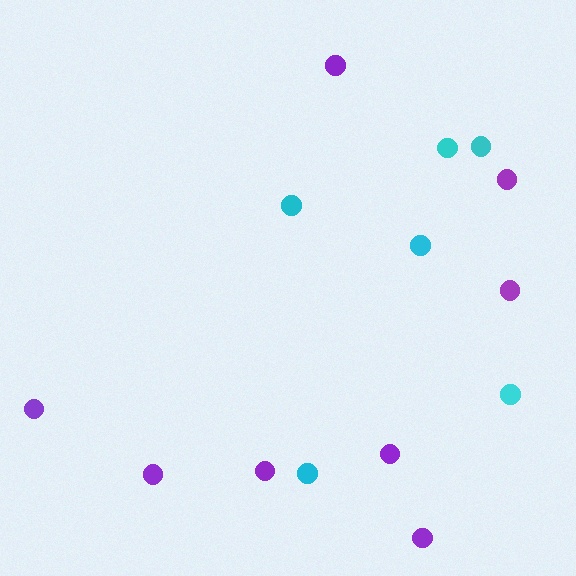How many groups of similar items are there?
There are 2 groups: one group of purple circles (8) and one group of cyan circles (6).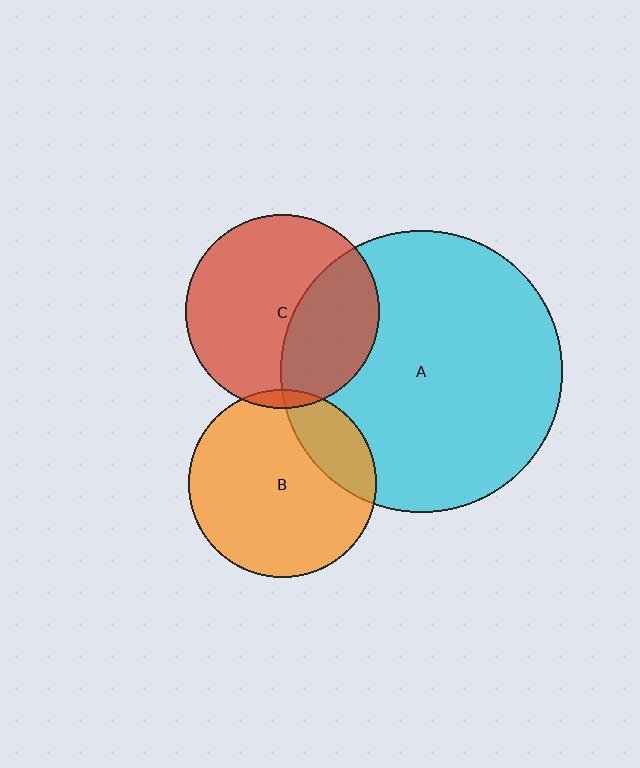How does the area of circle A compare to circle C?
Approximately 2.1 times.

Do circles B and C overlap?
Yes.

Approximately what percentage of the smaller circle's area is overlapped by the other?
Approximately 5%.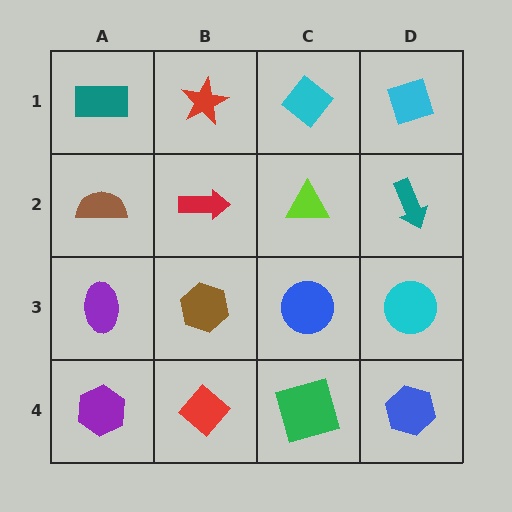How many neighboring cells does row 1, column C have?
3.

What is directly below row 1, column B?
A red arrow.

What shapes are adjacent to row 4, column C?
A blue circle (row 3, column C), a red diamond (row 4, column B), a blue hexagon (row 4, column D).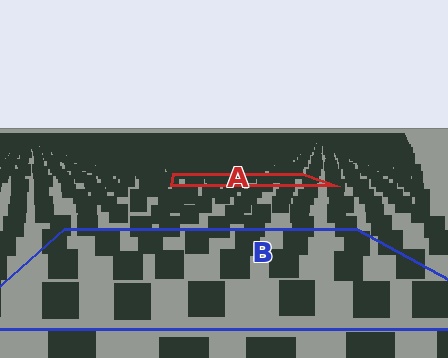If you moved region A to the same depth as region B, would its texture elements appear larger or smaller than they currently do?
They would appear larger. At a closer depth, the same texture elements are projected at a bigger on-screen size.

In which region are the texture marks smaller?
The texture marks are smaller in region A, because it is farther away.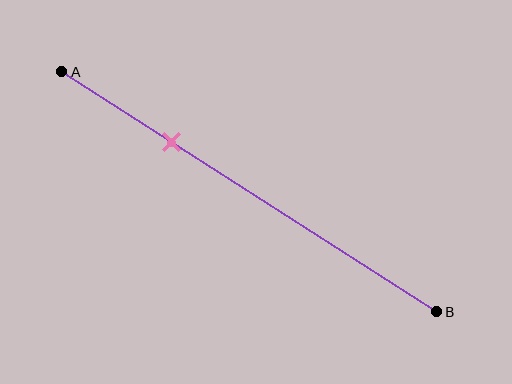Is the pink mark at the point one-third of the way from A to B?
No, the mark is at about 30% from A, not at the 33% one-third point.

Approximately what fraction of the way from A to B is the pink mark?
The pink mark is approximately 30% of the way from A to B.